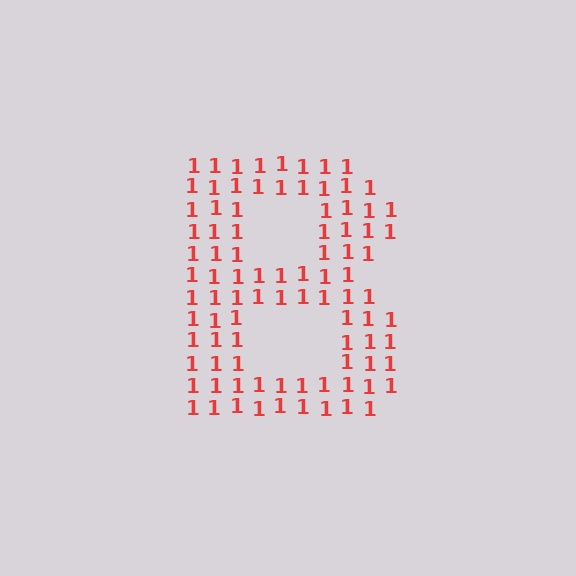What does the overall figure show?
The overall figure shows the letter B.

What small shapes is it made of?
It is made of small digit 1's.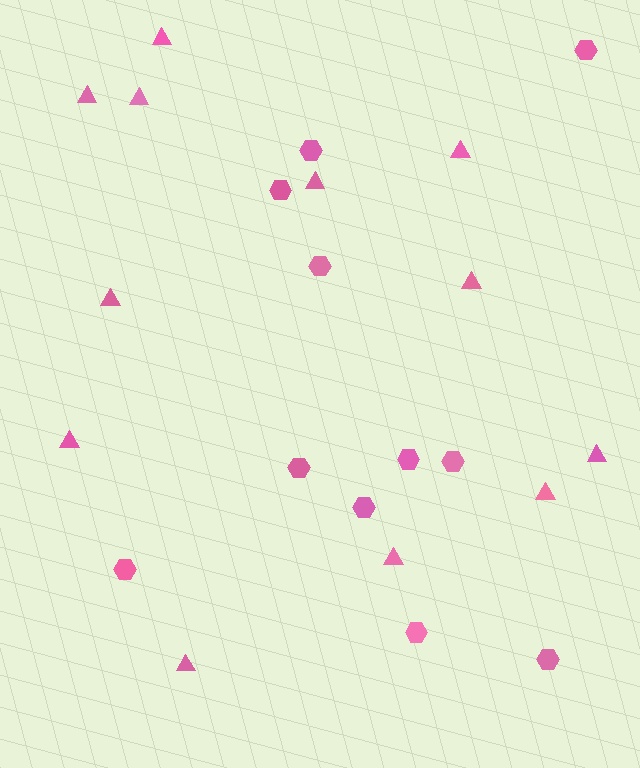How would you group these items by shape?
There are 2 groups: one group of hexagons (11) and one group of triangles (12).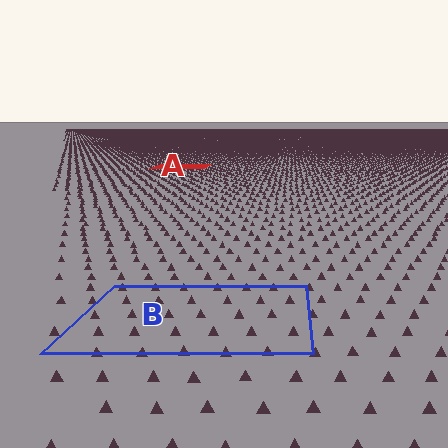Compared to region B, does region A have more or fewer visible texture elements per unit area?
Region A has more texture elements per unit area — they are packed more densely because it is farther away.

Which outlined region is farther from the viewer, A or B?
Region A is farther from the viewer — the texture elements inside it appear smaller and more densely packed.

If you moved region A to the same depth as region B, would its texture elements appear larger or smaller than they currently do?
They would appear larger. At a closer depth, the same texture elements are projected at a bigger on-screen size.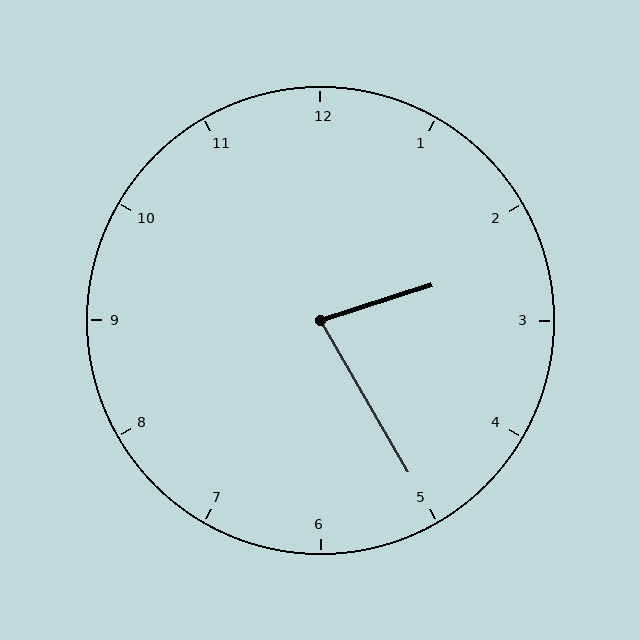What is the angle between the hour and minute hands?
Approximately 78 degrees.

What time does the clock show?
2:25.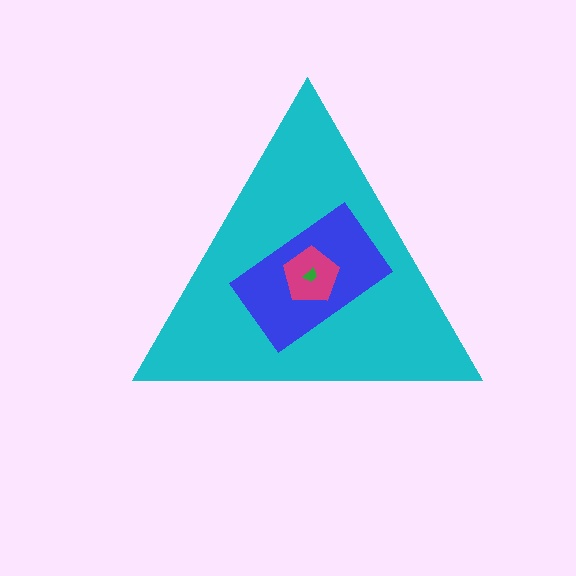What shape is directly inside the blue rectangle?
The magenta pentagon.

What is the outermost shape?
The cyan triangle.